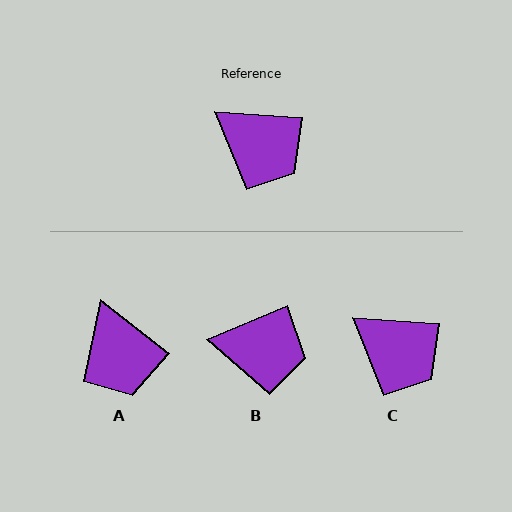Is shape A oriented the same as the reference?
No, it is off by about 34 degrees.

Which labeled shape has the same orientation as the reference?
C.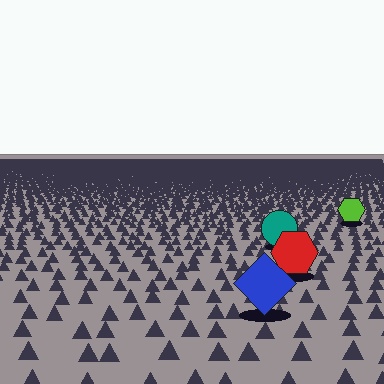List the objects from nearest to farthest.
From nearest to farthest: the blue diamond, the red hexagon, the teal circle, the lime hexagon.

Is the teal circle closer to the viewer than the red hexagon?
No. The red hexagon is closer — you can tell from the texture gradient: the ground texture is coarser near it.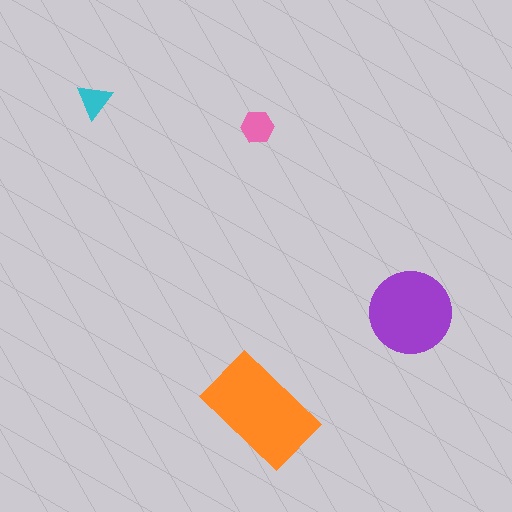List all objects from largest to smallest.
The orange rectangle, the purple circle, the pink hexagon, the cyan triangle.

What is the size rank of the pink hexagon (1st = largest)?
3rd.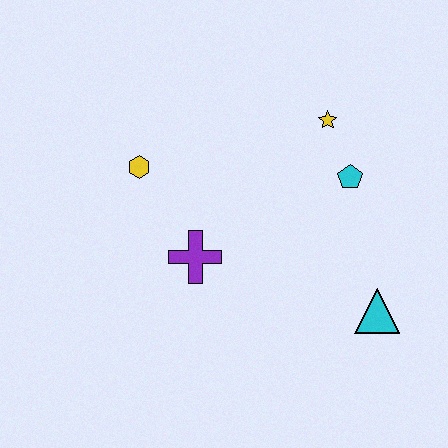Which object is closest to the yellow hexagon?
The purple cross is closest to the yellow hexagon.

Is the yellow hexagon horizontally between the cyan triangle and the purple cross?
No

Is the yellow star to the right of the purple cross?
Yes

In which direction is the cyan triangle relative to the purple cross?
The cyan triangle is to the right of the purple cross.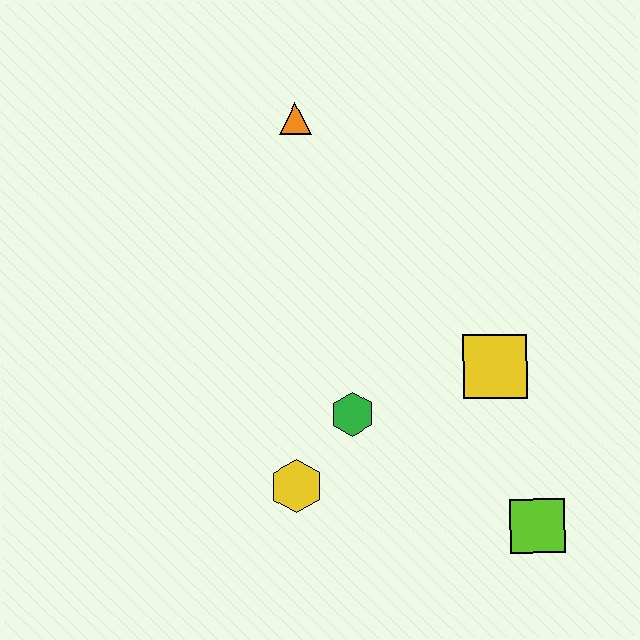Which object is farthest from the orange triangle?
The lime square is farthest from the orange triangle.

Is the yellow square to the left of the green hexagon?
No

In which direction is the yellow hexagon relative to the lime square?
The yellow hexagon is to the left of the lime square.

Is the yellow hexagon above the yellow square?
No